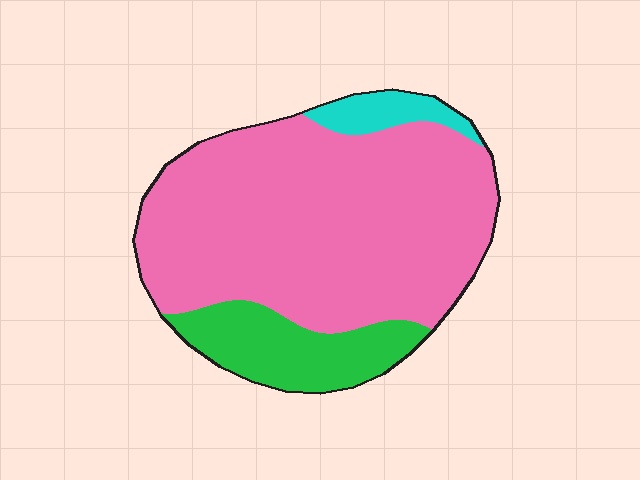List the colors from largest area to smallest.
From largest to smallest: pink, green, cyan.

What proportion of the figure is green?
Green covers 18% of the figure.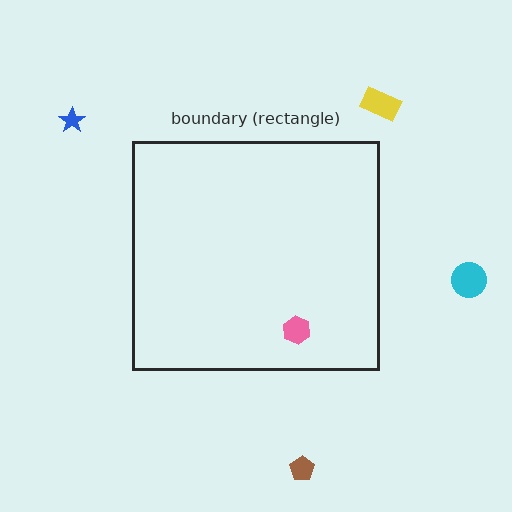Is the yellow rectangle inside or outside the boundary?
Outside.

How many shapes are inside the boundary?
1 inside, 4 outside.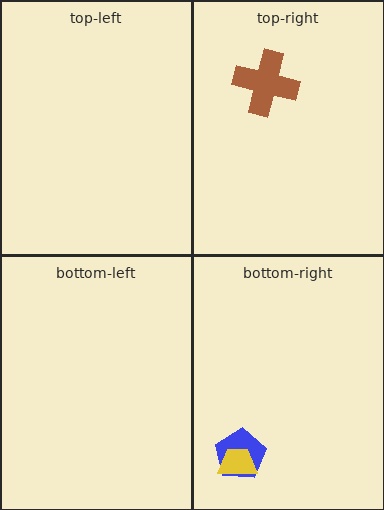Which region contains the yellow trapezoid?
The bottom-right region.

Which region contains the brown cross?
The top-right region.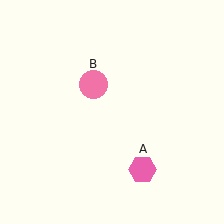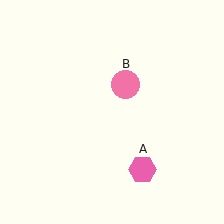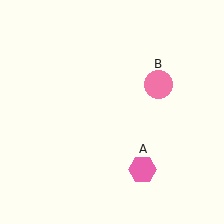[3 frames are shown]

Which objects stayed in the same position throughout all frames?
Pink hexagon (object A) remained stationary.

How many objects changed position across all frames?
1 object changed position: pink circle (object B).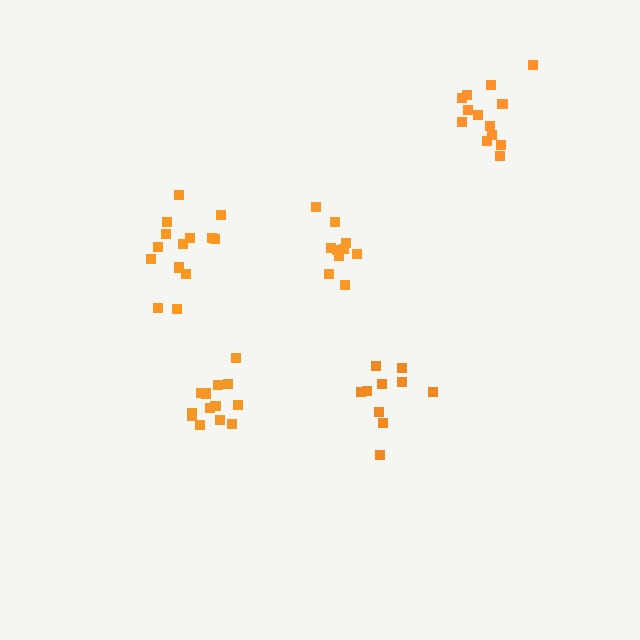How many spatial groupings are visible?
There are 5 spatial groupings.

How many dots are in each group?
Group 1: 14 dots, Group 2: 10 dots, Group 3: 10 dots, Group 4: 13 dots, Group 5: 13 dots (60 total).